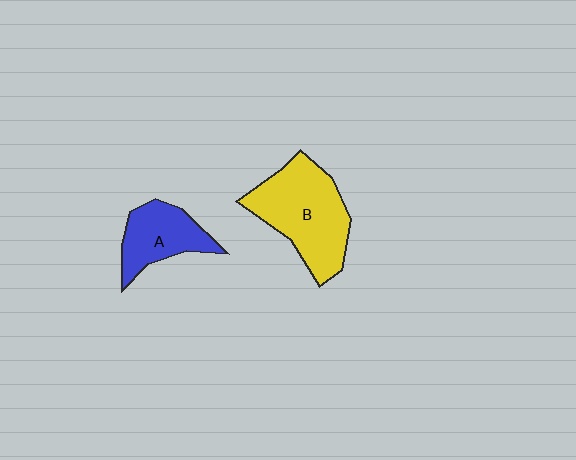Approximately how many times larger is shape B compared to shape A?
Approximately 1.7 times.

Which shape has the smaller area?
Shape A (blue).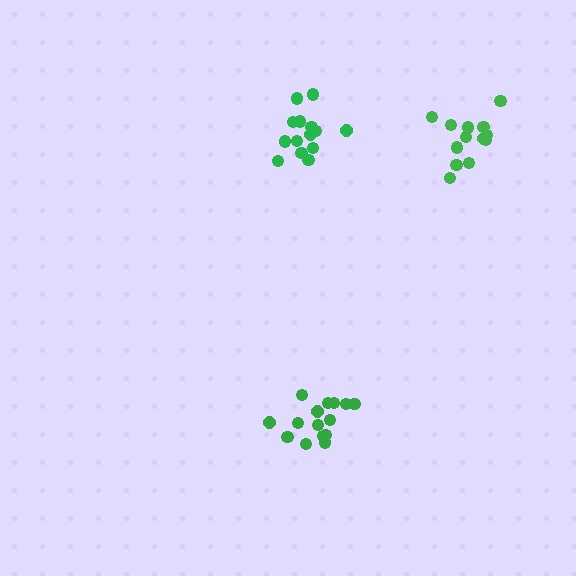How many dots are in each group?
Group 1: 15 dots, Group 2: 14 dots, Group 3: 14 dots (43 total).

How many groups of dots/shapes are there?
There are 3 groups.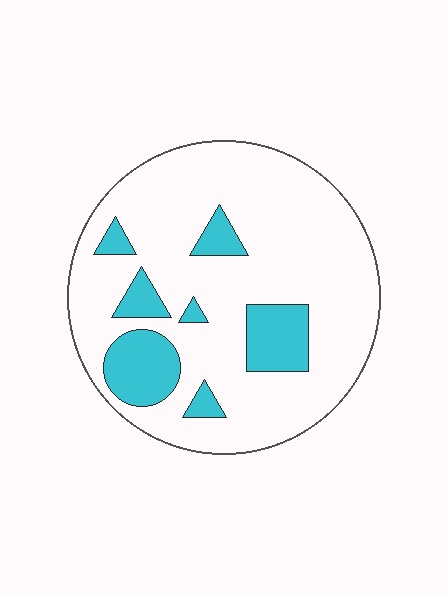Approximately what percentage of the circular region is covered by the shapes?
Approximately 20%.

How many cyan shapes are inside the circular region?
7.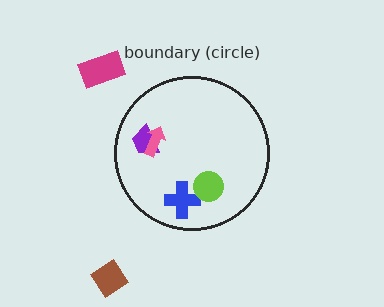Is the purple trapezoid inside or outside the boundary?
Inside.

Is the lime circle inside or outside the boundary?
Inside.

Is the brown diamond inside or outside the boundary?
Outside.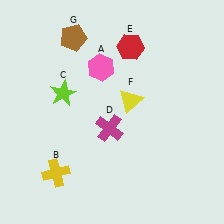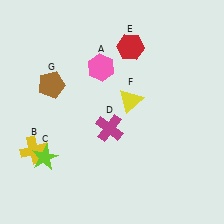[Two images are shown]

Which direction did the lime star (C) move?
The lime star (C) moved down.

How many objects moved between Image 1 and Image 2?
3 objects moved between the two images.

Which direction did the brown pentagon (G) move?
The brown pentagon (G) moved down.